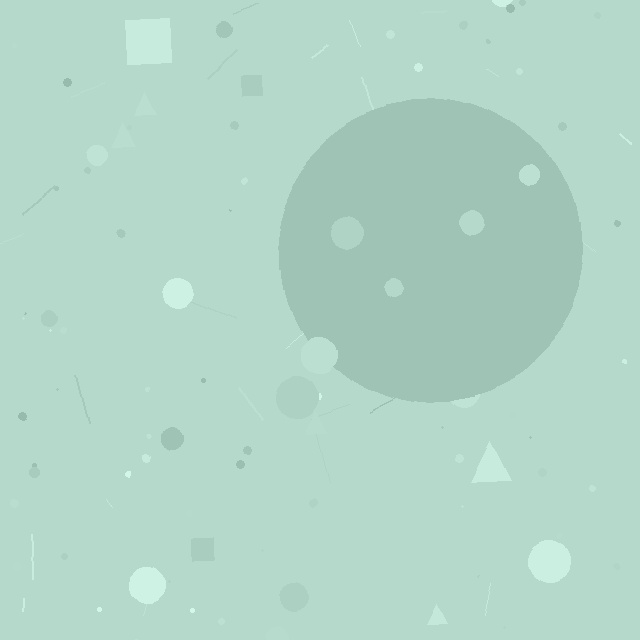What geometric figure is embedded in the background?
A circle is embedded in the background.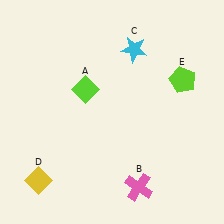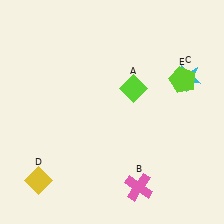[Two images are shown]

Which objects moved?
The objects that moved are: the lime diamond (A), the cyan star (C).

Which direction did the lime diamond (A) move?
The lime diamond (A) moved right.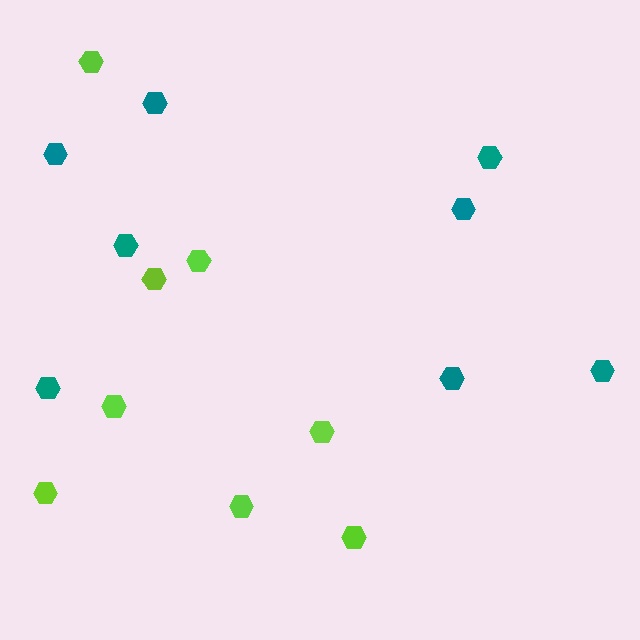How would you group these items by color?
There are 2 groups: one group of lime hexagons (8) and one group of teal hexagons (8).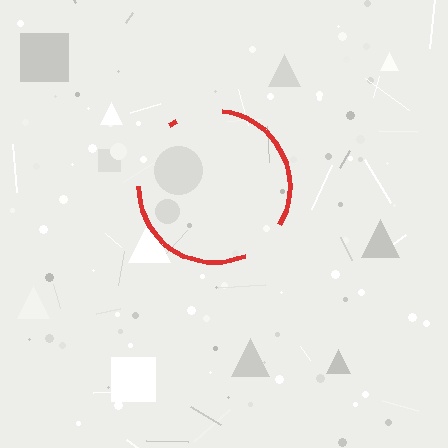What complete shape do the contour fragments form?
The contour fragments form a circle.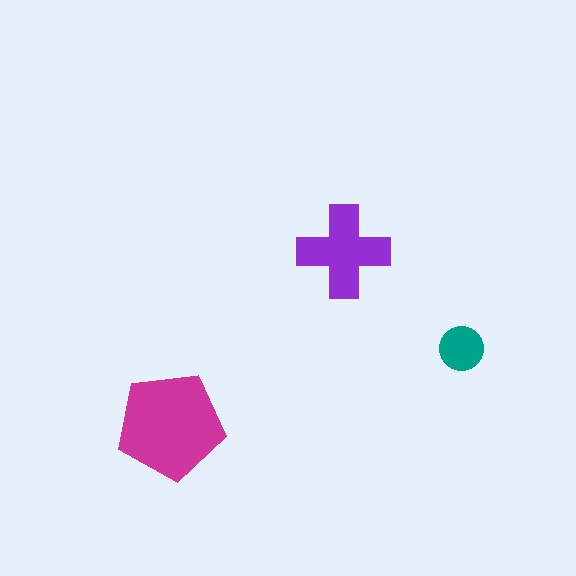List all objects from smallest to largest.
The teal circle, the purple cross, the magenta pentagon.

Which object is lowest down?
The magenta pentagon is bottommost.